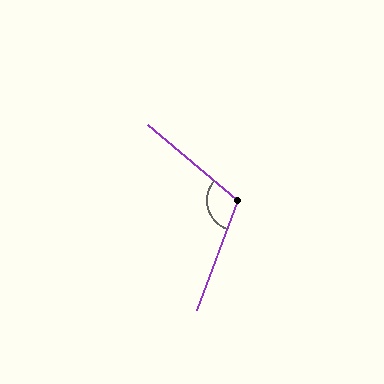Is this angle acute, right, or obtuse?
It is obtuse.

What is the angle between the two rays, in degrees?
Approximately 109 degrees.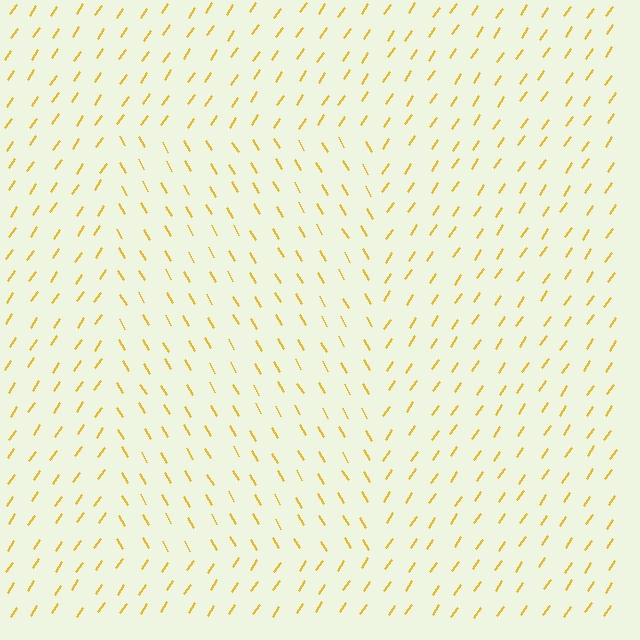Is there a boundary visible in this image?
Yes, there is a texture boundary formed by a change in line orientation.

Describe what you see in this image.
The image is filled with small yellow line segments. A rectangle region in the image has lines oriented differently from the surrounding lines, creating a visible texture boundary.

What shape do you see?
I see a rectangle.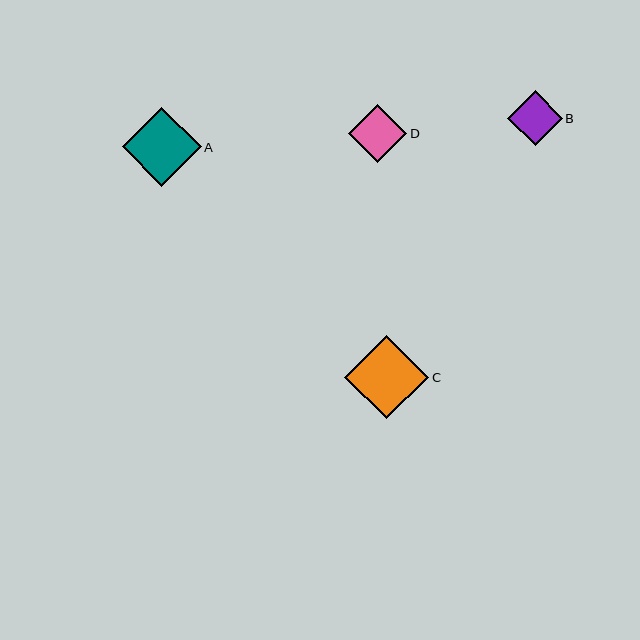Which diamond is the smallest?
Diamond B is the smallest with a size of approximately 55 pixels.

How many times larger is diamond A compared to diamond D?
Diamond A is approximately 1.3 times the size of diamond D.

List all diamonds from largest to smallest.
From largest to smallest: C, A, D, B.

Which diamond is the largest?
Diamond C is the largest with a size of approximately 84 pixels.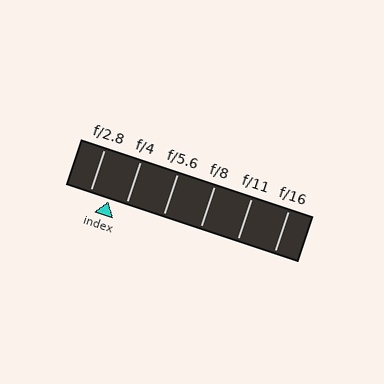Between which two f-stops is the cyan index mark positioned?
The index mark is between f/2.8 and f/4.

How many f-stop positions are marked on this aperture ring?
There are 6 f-stop positions marked.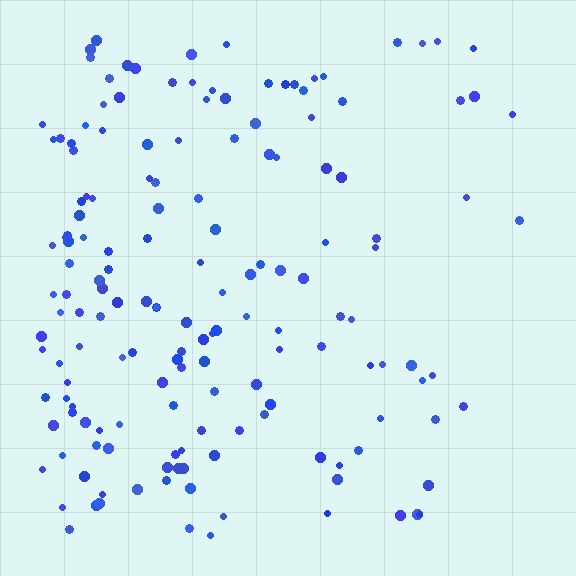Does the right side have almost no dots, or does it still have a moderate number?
Still a moderate number, just noticeably fewer than the left.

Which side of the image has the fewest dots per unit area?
The right.